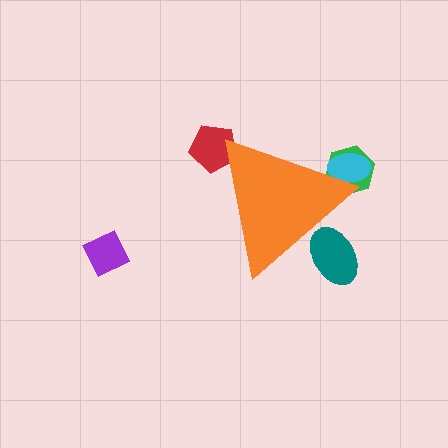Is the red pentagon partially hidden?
Yes, the red pentagon is partially hidden behind the orange triangle.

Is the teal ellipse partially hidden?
Yes, the teal ellipse is partially hidden behind the orange triangle.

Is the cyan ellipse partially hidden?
Yes, the cyan ellipse is partially hidden behind the orange triangle.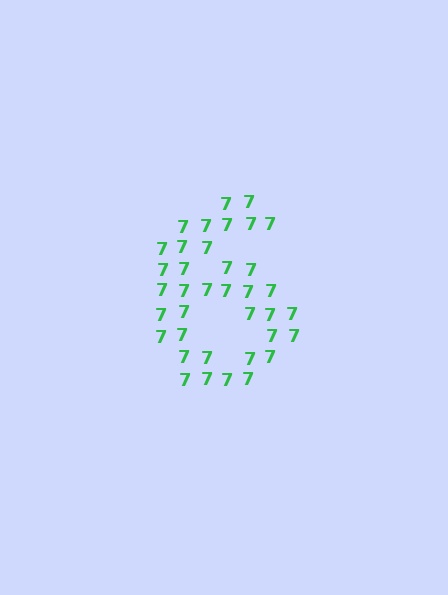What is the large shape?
The large shape is the digit 6.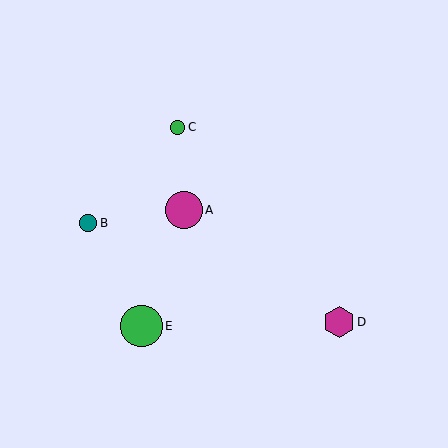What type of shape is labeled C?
Shape C is a green circle.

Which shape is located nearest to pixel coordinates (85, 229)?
The teal circle (labeled B) at (88, 223) is nearest to that location.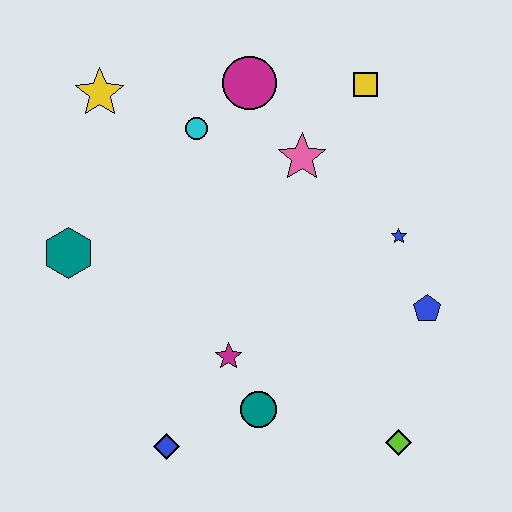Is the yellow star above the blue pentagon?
Yes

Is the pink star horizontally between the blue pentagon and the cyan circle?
Yes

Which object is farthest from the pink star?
The blue diamond is farthest from the pink star.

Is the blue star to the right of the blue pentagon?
No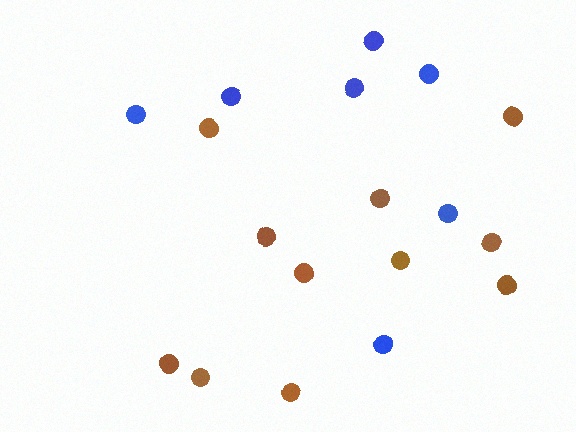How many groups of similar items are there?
There are 2 groups: one group of brown circles (11) and one group of blue circles (7).